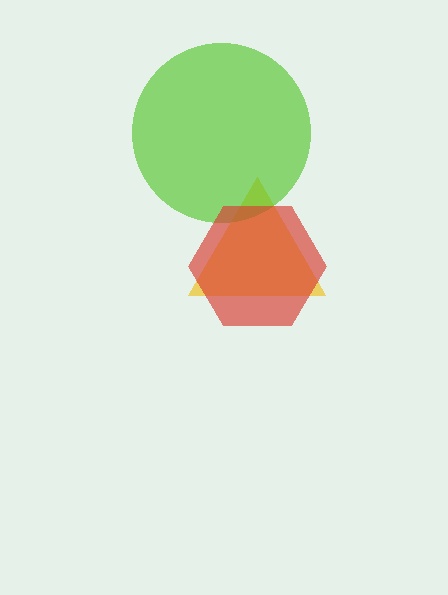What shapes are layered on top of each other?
The layered shapes are: a yellow triangle, a lime circle, a red hexagon.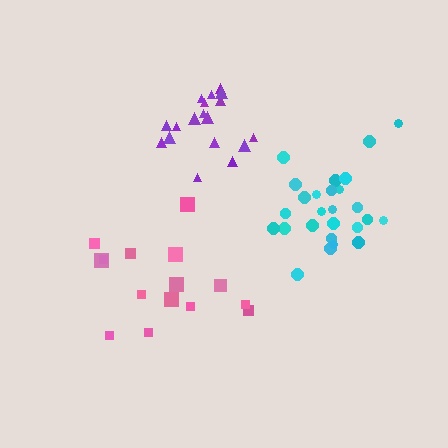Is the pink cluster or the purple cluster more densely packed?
Purple.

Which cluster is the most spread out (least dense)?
Pink.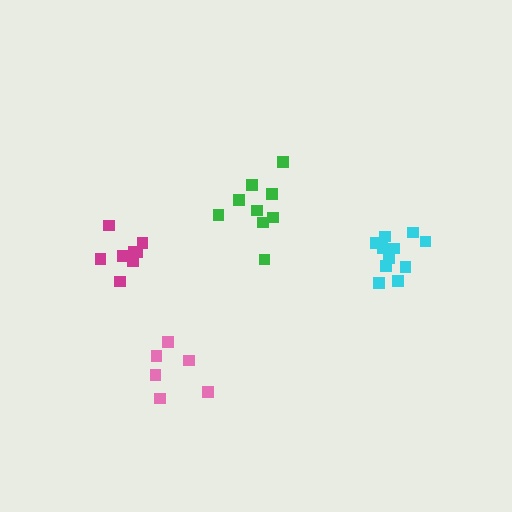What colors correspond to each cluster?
The clusters are colored: pink, magenta, green, cyan.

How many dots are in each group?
Group 1: 6 dots, Group 2: 8 dots, Group 3: 9 dots, Group 4: 11 dots (34 total).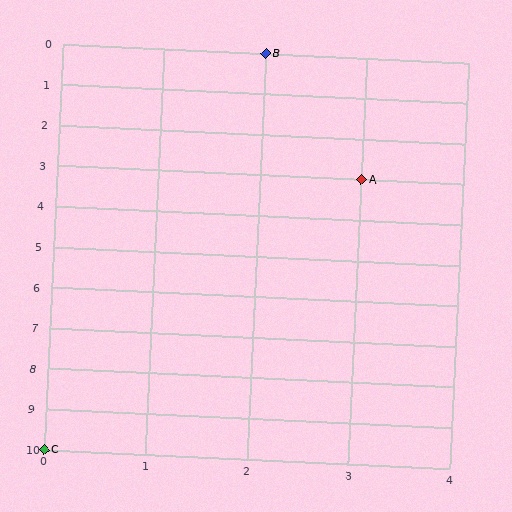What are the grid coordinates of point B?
Point B is at grid coordinates (2, 0).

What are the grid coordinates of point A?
Point A is at grid coordinates (3, 3).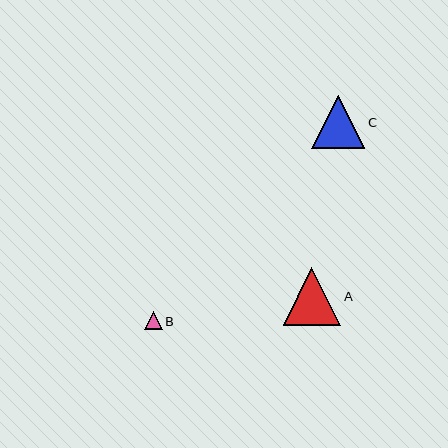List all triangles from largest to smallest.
From largest to smallest: A, C, B.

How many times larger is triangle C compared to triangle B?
Triangle C is approximately 3.0 times the size of triangle B.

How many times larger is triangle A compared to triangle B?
Triangle A is approximately 3.2 times the size of triangle B.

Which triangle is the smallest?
Triangle B is the smallest with a size of approximately 18 pixels.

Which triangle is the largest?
Triangle A is the largest with a size of approximately 57 pixels.